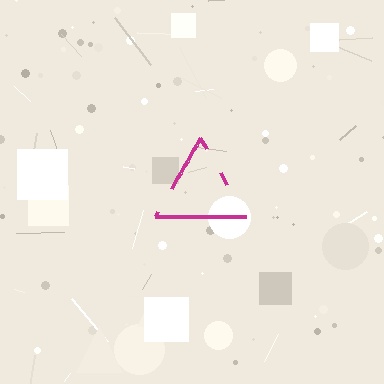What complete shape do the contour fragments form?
The contour fragments form a triangle.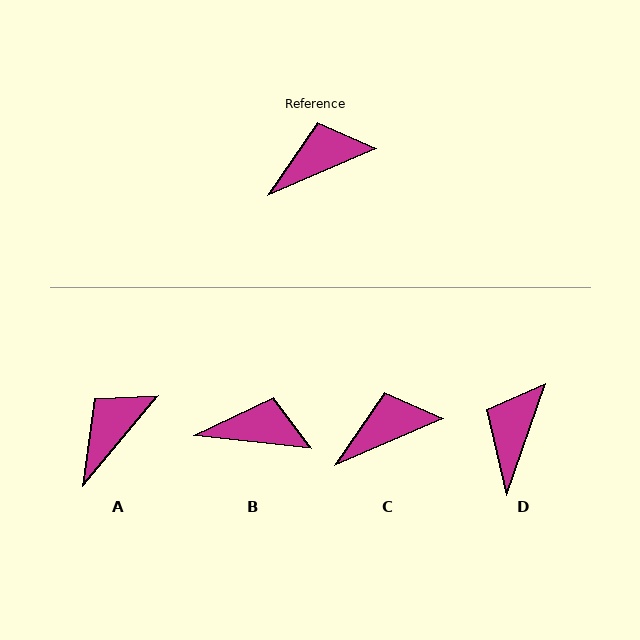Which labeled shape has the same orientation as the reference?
C.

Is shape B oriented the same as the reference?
No, it is off by about 30 degrees.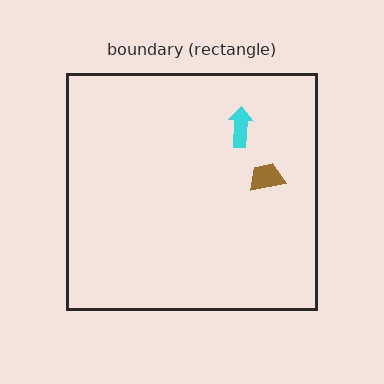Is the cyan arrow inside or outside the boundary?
Inside.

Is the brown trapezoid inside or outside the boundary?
Inside.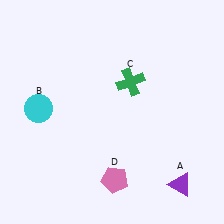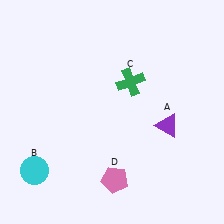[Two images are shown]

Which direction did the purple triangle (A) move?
The purple triangle (A) moved up.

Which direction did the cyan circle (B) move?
The cyan circle (B) moved down.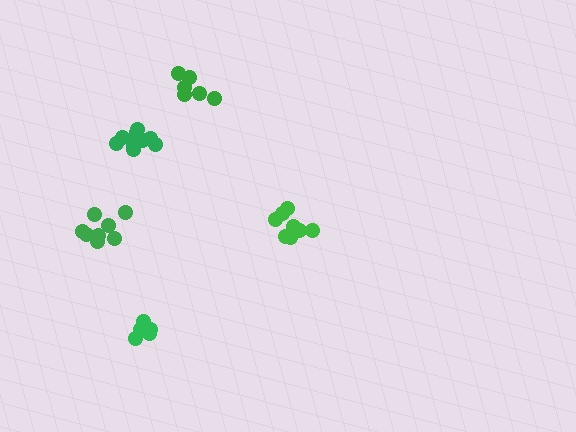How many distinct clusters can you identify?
There are 5 distinct clusters.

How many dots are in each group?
Group 1: 11 dots, Group 2: 8 dots, Group 3: 5 dots, Group 4: 8 dots, Group 5: 6 dots (38 total).